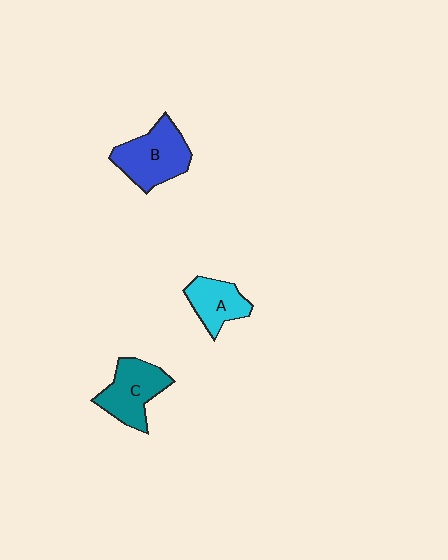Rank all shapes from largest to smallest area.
From largest to smallest: B (blue), C (teal), A (cyan).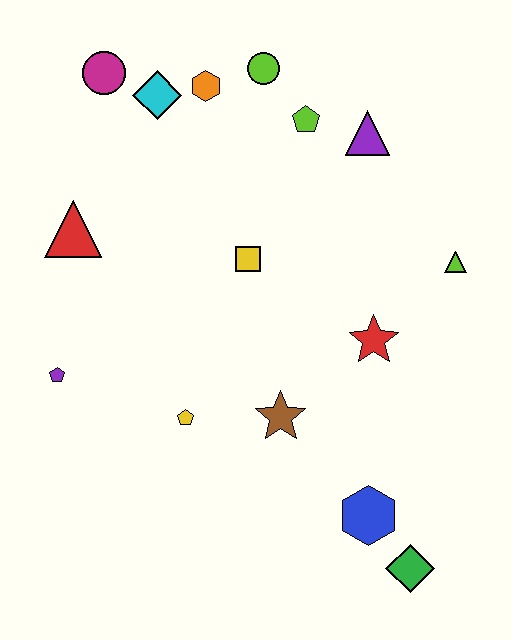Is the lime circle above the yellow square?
Yes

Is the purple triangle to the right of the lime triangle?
No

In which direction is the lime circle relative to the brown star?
The lime circle is above the brown star.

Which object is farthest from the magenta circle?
The green diamond is farthest from the magenta circle.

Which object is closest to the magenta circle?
The cyan diamond is closest to the magenta circle.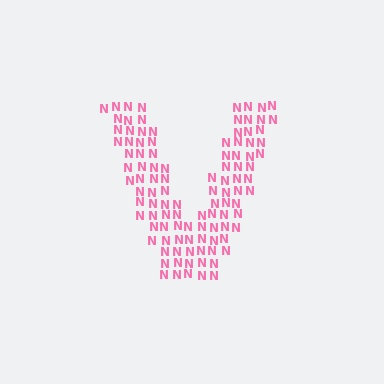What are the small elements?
The small elements are letter N's.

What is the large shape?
The large shape is the letter V.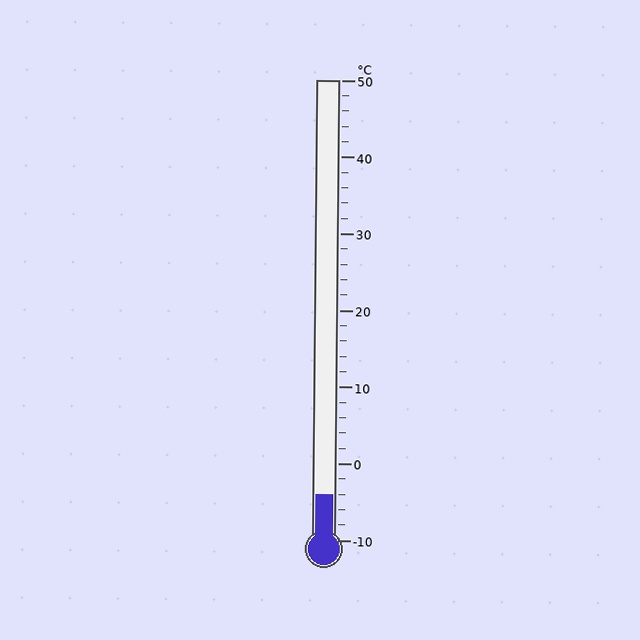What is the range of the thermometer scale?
The thermometer scale ranges from -10°C to 50°C.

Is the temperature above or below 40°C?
The temperature is below 40°C.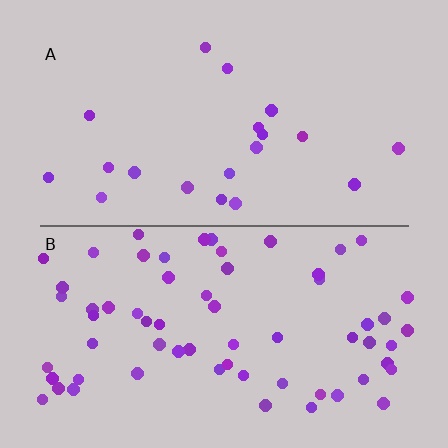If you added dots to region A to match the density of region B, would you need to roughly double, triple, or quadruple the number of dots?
Approximately triple.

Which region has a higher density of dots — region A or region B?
B (the bottom).